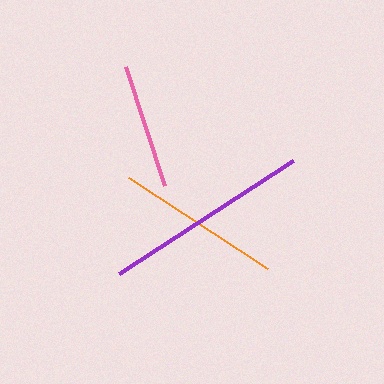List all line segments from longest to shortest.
From longest to shortest: purple, orange, pink.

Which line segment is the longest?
The purple line is the longest at approximately 207 pixels.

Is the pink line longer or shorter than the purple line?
The purple line is longer than the pink line.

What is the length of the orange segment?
The orange segment is approximately 166 pixels long.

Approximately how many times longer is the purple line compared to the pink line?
The purple line is approximately 1.7 times the length of the pink line.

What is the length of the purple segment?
The purple segment is approximately 207 pixels long.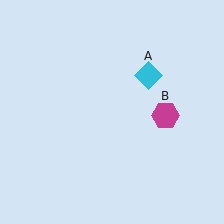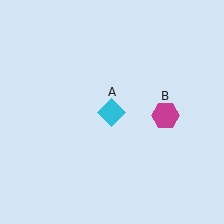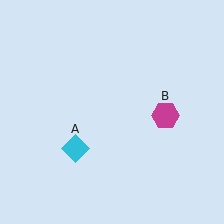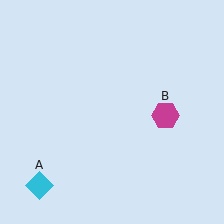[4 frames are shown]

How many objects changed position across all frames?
1 object changed position: cyan diamond (object A).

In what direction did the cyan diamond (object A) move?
The cyan diamond (object A) moved down and to the left.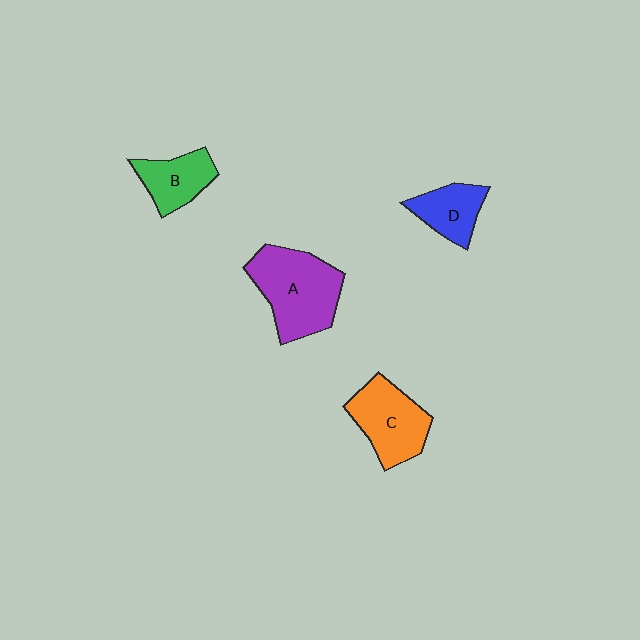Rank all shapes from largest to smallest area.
From largest to smallest: A (purple), C (orange), B (green), D (blue).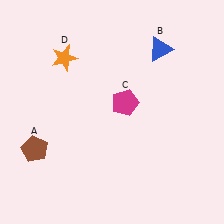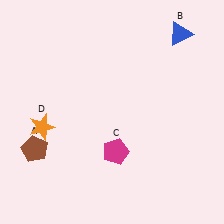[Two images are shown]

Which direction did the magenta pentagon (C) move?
The magenta pentagon (C) moved down.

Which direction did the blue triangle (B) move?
The blue triangle (B) moved right.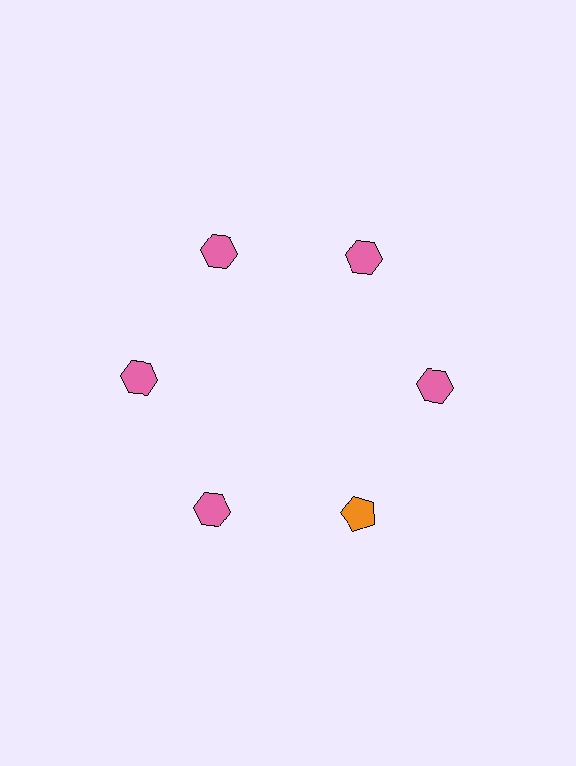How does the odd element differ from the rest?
It differs in both color (orange instead of pink) and shape (pentagon instead of hexagon).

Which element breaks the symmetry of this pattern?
The orange pentagon at roughly the 5 o'clock position breaks the symmetry. All other shapes are pink hexagons.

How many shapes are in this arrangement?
There are 6 shapes arranged in a ring pattern.